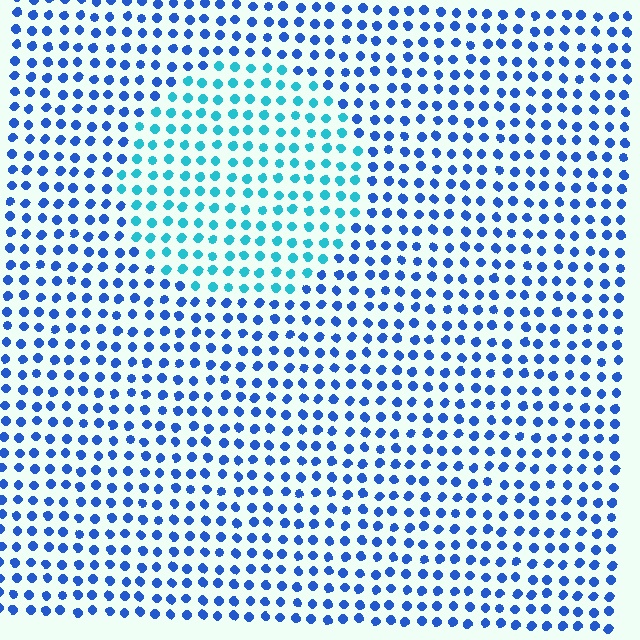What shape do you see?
I see a circle.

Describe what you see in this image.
The image is filled with small blue elements in a uniform arrangement. A circle-shaped region is visible where the elements are tinted to a slightly different hue, forming a subtle color boundary.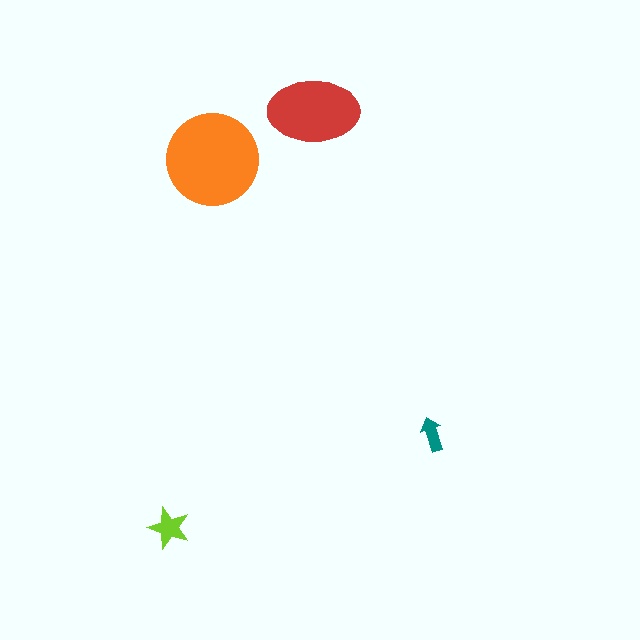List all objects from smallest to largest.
The teal arrow, the lime star, the red ellipse, the orange circle.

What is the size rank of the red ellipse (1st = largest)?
2nd.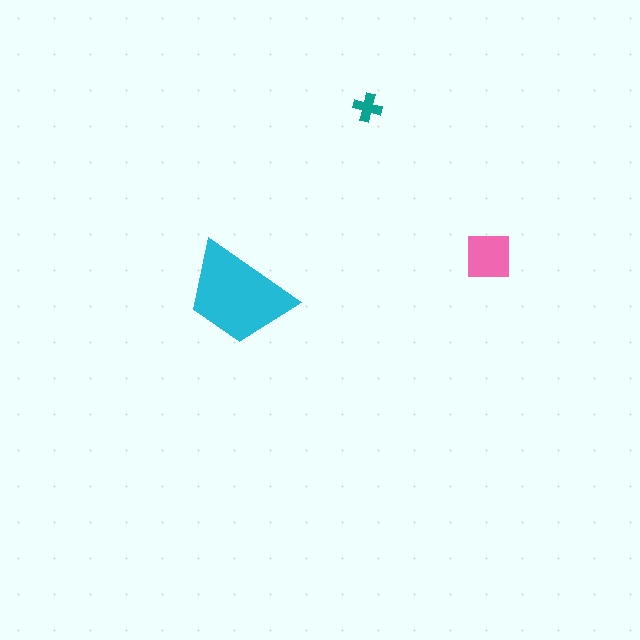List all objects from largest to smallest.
The cyan trapezoid, the pink square, the teal cross.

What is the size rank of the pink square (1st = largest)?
2nd.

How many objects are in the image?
There are 3 objects in the image.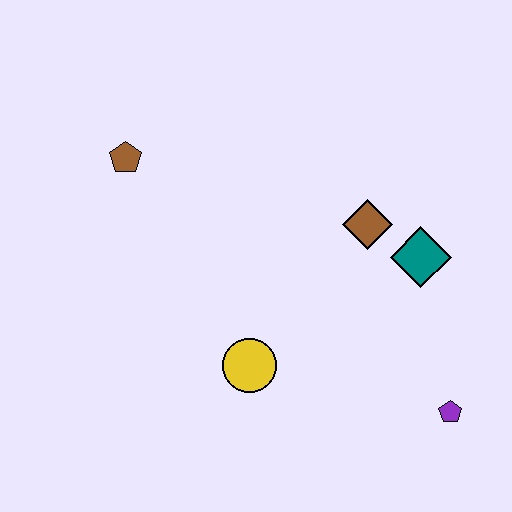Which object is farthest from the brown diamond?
The brown pentagon is farthest from the brown diamond.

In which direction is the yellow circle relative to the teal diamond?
The yellow circle is to the left of the teal diamond.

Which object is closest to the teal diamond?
The brown diamond is closest to the teal diamond.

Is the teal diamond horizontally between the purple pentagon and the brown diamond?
Yes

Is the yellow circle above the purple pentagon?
Yes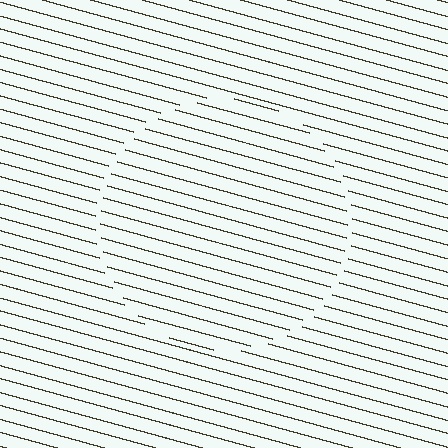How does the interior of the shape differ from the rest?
The interior of the shape contains the same grating, shifted by half a period — the contour is defined by the phase discontinuity where line-ends from the inner and outer gratings abut.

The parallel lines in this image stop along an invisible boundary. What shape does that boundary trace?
An illusory circle. The interior of the shape contains the same grating, shifted by half a period — the contour is defined by the phase discontinuity where line-ends from the inner and outer gratings abut.